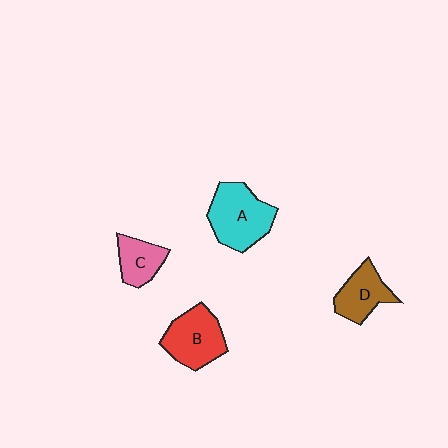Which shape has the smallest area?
Shape C (pink).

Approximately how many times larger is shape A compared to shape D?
Approximately 1.5 times.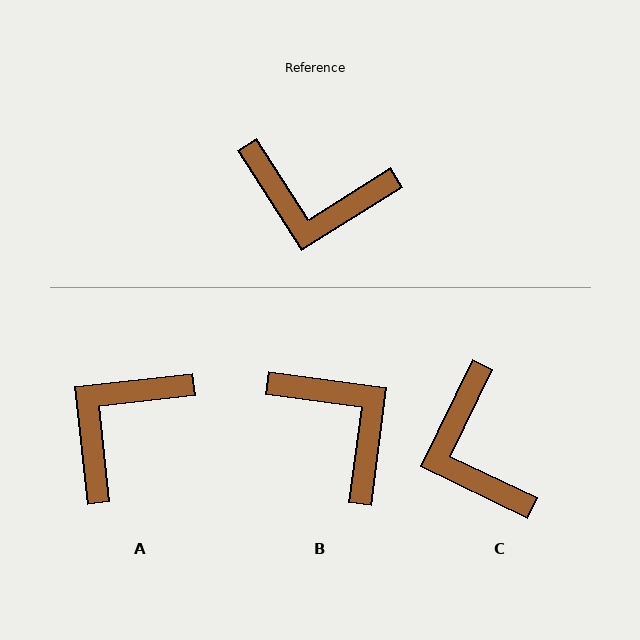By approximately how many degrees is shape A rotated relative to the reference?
Approximately 116 degrees clockwise.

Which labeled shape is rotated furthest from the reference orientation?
B, about 140 degrees away.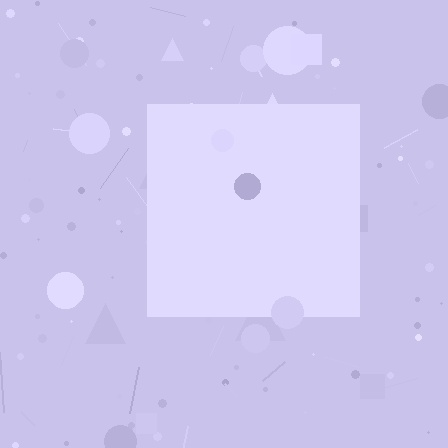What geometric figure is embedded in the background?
A square is embedded in the background.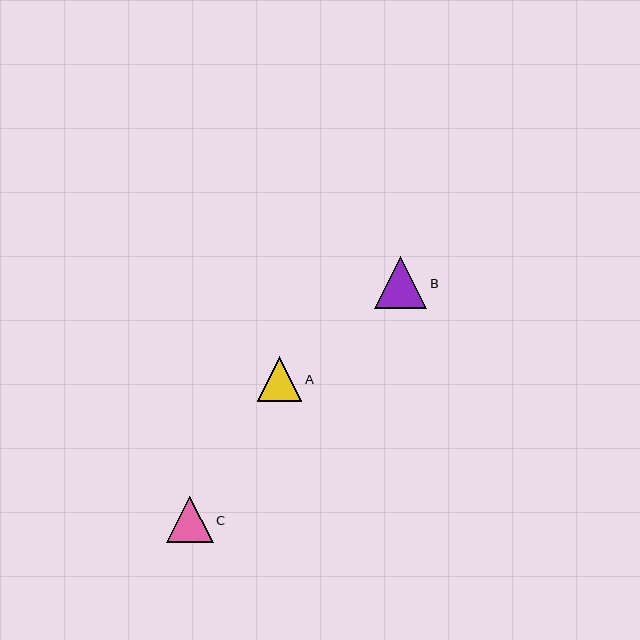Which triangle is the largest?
Triangle B is the largest with a size of approximately 52 pixels.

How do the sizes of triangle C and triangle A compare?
Triangle C and triangle A are approximately the same size.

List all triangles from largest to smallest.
From largest to smallest: B, C, A.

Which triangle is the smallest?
Triangle A is the smallest with a size of approximately 45 pixels.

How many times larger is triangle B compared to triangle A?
Triangle B is approximately 1.2 times the size of triangle A.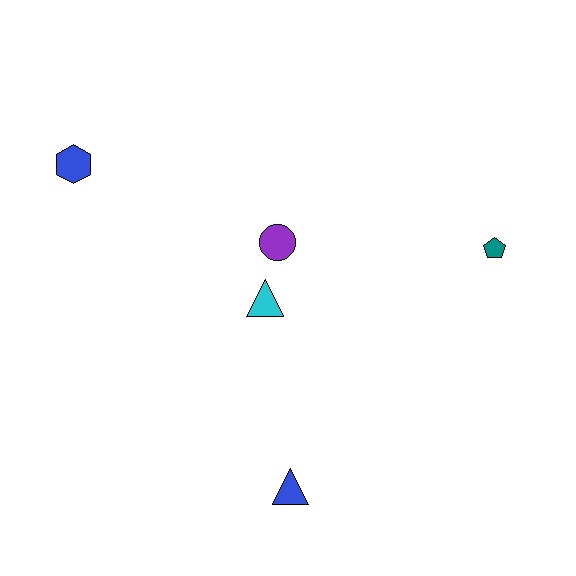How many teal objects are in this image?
There is 1 teal object.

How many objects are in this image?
There are 5 objects.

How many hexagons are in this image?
There is 1 hexagon.